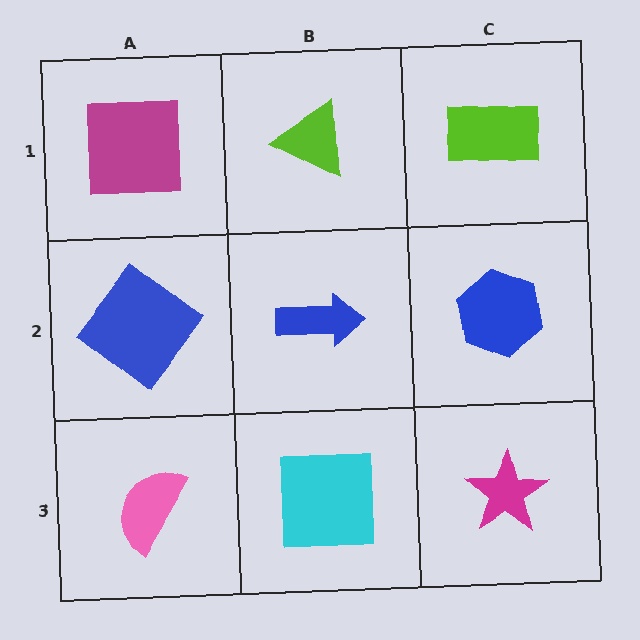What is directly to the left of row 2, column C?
A blue arrow.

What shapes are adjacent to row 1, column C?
A blue hexagon (row 2, column C), a lime triangle (row 1, column B).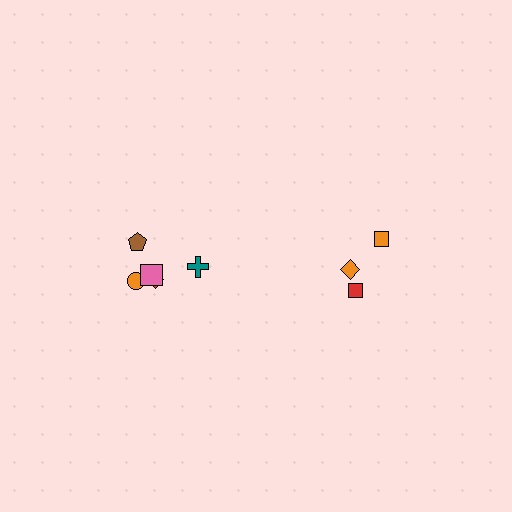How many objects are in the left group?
There are 5 objects.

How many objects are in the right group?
There are 3 objects.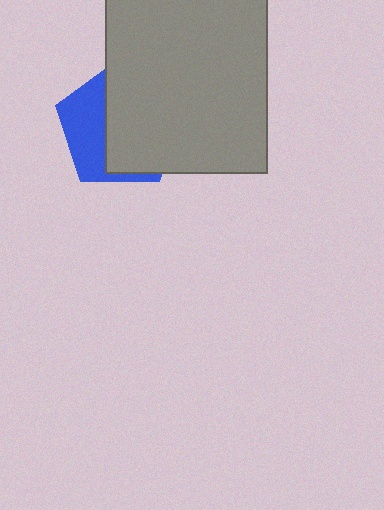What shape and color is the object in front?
The object in front is a gray rectangle.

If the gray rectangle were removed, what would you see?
You would see the complete blue pentagon.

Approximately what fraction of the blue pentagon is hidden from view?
Roughly 61% of the blue pentagon is hidden behind the gray rectangle.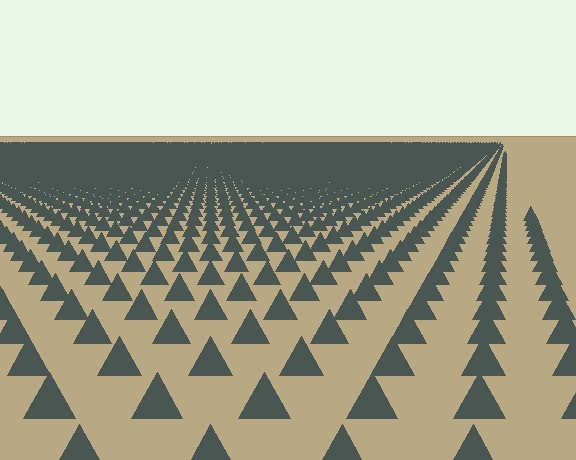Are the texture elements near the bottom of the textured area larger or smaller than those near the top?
Larger. Near the bottom, elements are closer to the viewer and appear at a bigger on-screen size.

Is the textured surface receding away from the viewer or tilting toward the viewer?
The surface is receding away from the viewer. Texture elements get smaller and denser toward the top.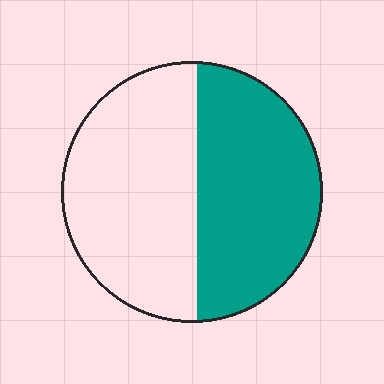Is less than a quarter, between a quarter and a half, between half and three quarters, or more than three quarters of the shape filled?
Between a quarter and a half.